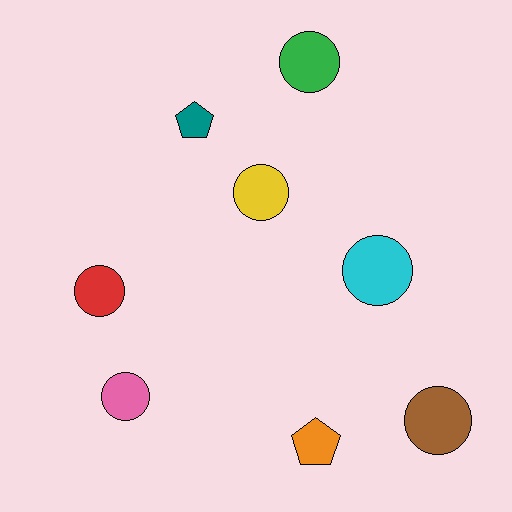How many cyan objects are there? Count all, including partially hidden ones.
There is 1 cyan object.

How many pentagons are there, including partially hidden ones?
There are 2 pentagons.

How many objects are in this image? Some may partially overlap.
There are 8 objects.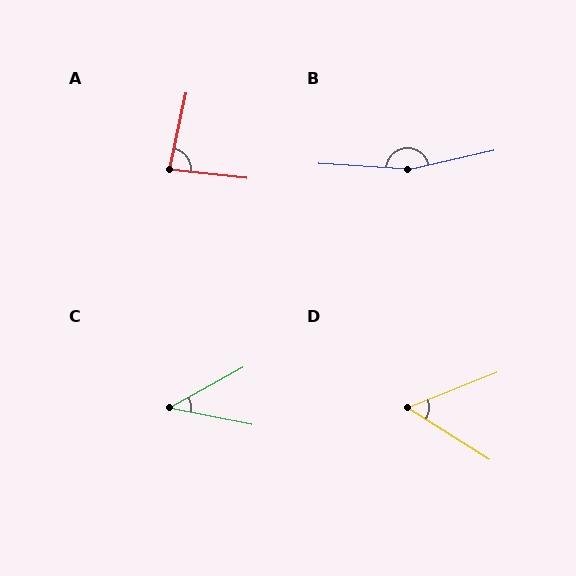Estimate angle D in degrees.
Approximately 54 degrees.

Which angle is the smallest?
C, at approximately 40 degrees.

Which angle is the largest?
B, at approximately 164 degrees.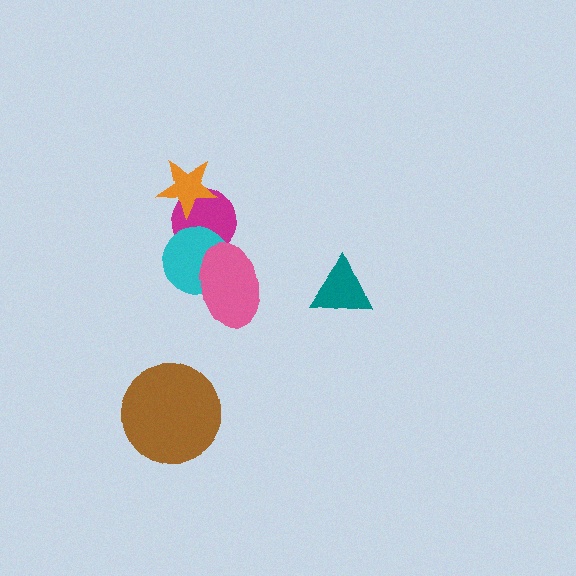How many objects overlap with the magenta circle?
2 objects overlap with the magenta circle.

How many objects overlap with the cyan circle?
2 objects overlap with the cyan circle.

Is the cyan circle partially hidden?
Yes, it is partially covered by another shape.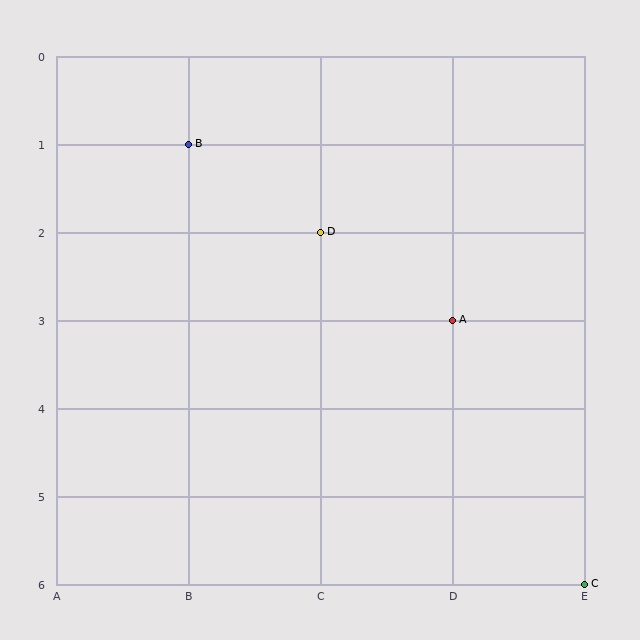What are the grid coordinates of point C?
Point C is at grid coordinates (E, 6).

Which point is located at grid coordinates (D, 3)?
Point A is at (D, 3).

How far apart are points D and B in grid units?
Points D and B are 1 column and 1 row apart (about 1.4 grid units diagonally).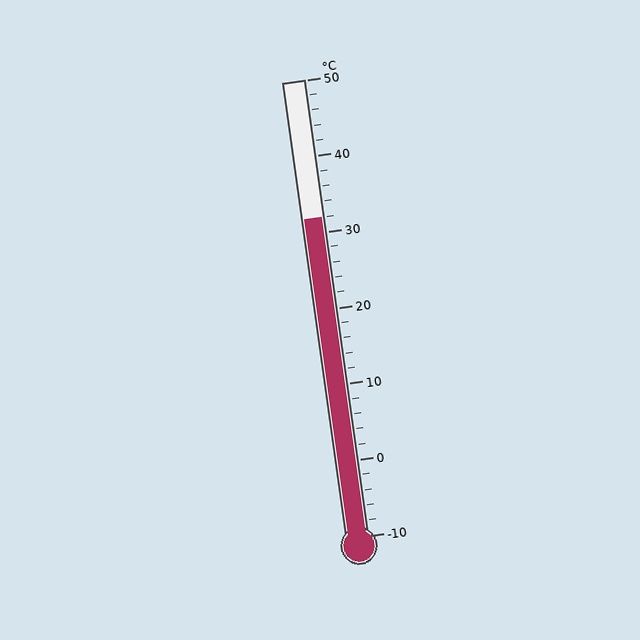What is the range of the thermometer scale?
The thermometer scale ranges from -10°C to 50°C.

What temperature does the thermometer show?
The thermometer shows approximately 32°C.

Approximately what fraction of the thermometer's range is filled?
The thermometer is filled to approximately 70% of its range.